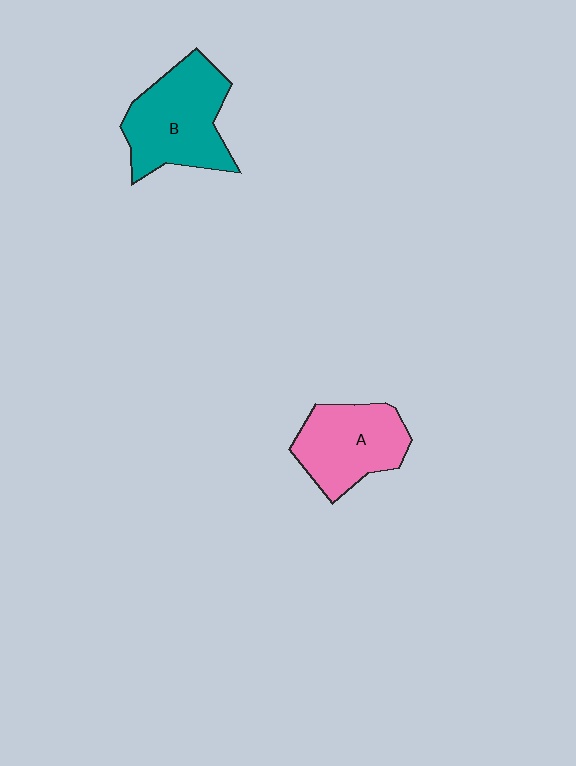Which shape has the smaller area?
Shape A (pink).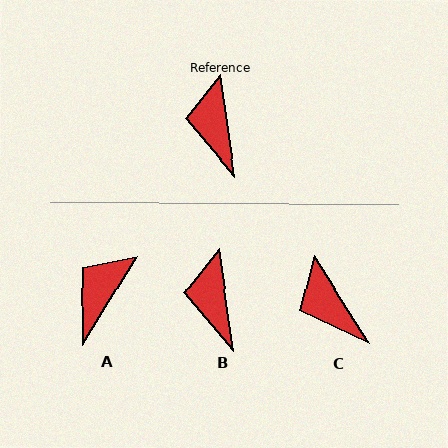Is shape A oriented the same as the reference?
No, it is off by about 39 degrees.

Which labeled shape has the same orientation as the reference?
B.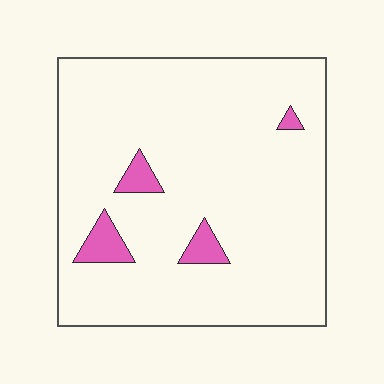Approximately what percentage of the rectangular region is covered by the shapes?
Approximately 5%.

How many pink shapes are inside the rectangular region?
4.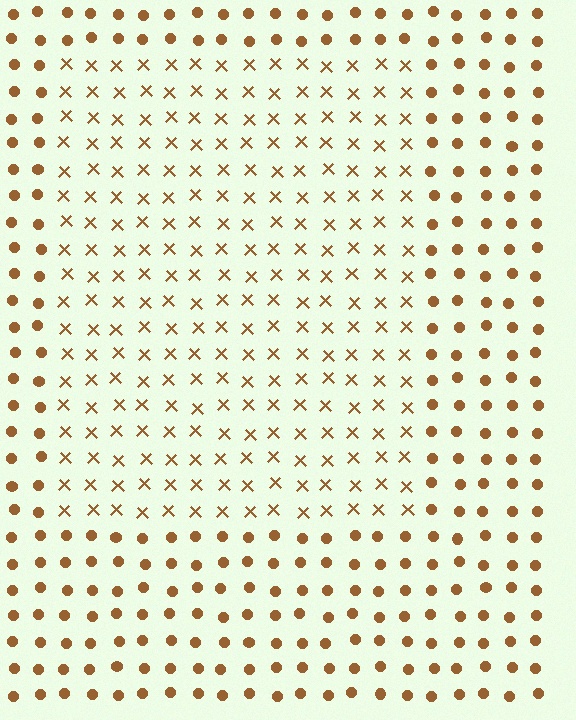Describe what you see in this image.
The image is filled with small brown elements arranged in a uniform grid. A rectangle-shaped region contains X marks, while the surrounding area contains circles. The boundary is defined purely by the change in element shape.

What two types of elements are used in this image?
The image uses X marks inside the rectangle region and circles outside it.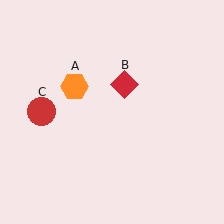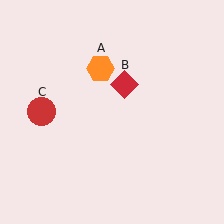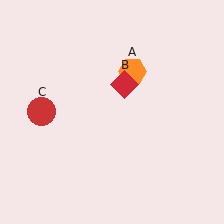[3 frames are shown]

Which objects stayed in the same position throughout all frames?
Red diamond (object B) and red circle (object C) remained stationary.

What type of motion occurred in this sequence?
The orange hexagon (object A) rotated clockwise around the center of the scene.